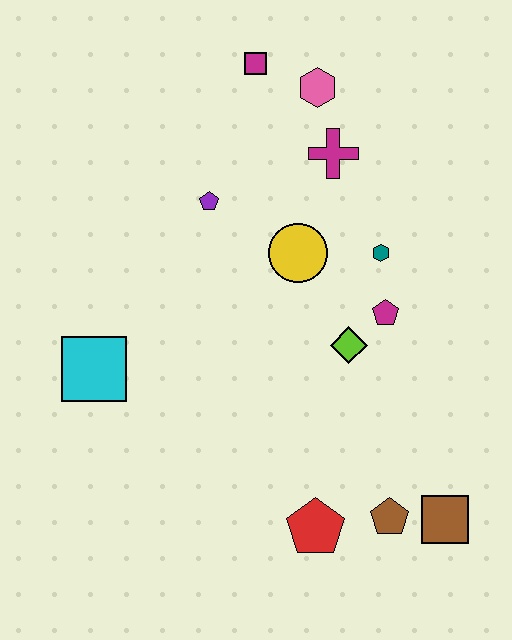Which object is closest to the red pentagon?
The brown pentagon is closest to the red pentagon.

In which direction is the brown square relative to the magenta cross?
The brown square is below the magenta cross.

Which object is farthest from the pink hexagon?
The brown square is farthest from the pink hexagon.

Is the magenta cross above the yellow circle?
Yes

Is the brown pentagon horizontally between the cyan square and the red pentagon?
No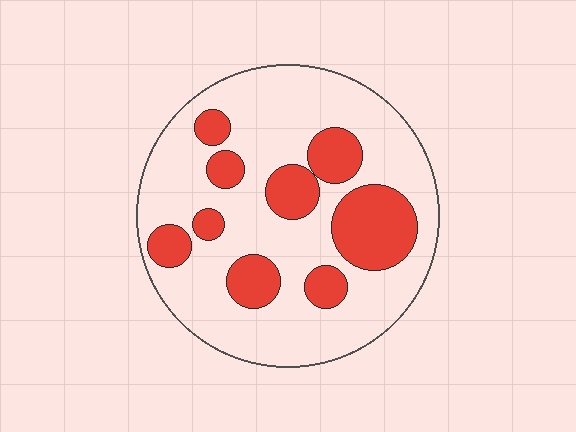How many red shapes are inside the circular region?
9.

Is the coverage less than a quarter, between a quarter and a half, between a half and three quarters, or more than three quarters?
Between a quarter and a half.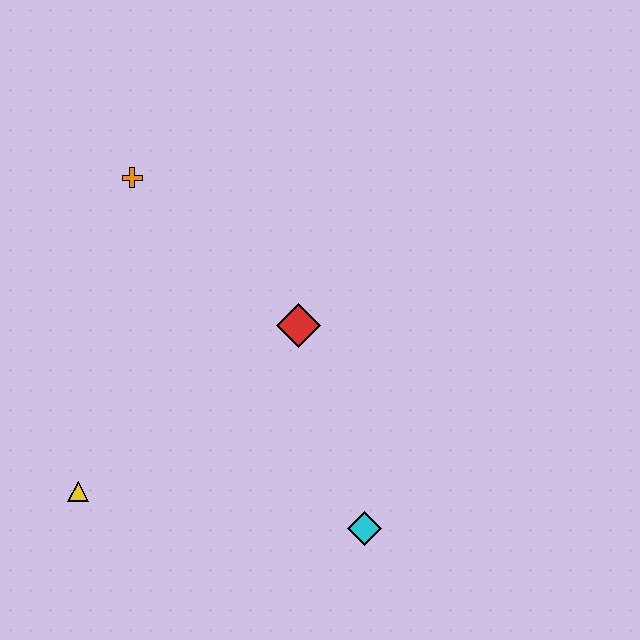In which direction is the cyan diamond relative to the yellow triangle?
The cyan diamond is to the right of the yellow triangle.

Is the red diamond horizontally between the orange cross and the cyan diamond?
Yes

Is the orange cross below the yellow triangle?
No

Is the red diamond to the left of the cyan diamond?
Yes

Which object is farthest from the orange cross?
The cyan diamond is farthest from the orange cross.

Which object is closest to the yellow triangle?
The red diamond is closest to the yellow triangle.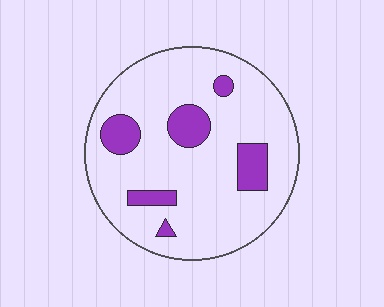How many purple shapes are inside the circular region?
6.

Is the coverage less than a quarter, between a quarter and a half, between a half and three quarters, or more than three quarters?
Less than a quarter.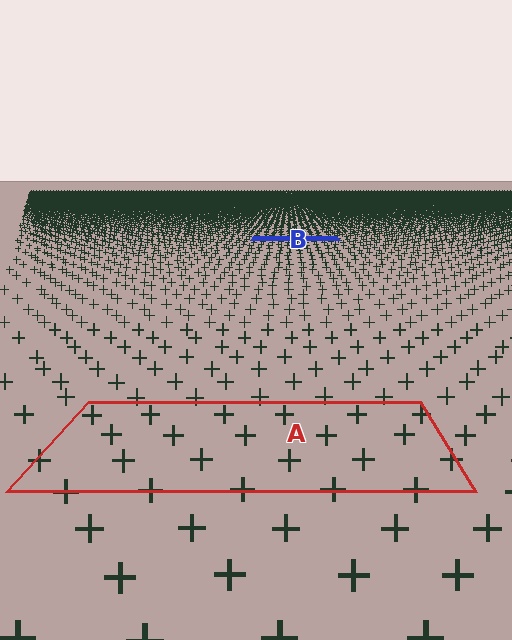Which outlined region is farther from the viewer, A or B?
Region B is farther from the viewer — the texture elements inside it appear smaller and more densely packed.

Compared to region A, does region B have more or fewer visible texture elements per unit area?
Region B has more texture elements per unit area — they are packed more densely because it is farther away.